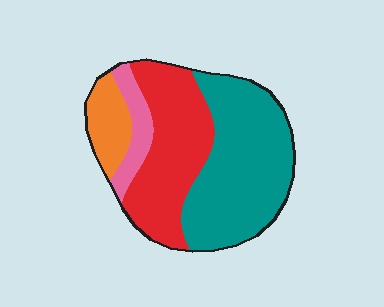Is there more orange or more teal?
Teal.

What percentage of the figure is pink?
Pink takes up about one tenth (1/10) of the figure.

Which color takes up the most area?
Teal, at roughly 45%.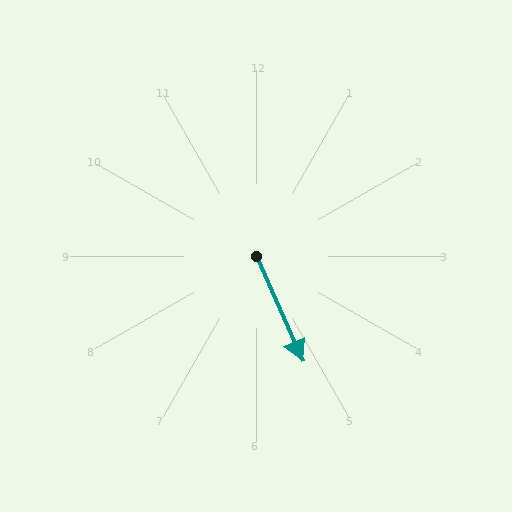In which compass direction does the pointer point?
Southeast.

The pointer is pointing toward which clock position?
Roughly 5 o'clock.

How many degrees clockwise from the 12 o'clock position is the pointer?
Approximately 156 degrees.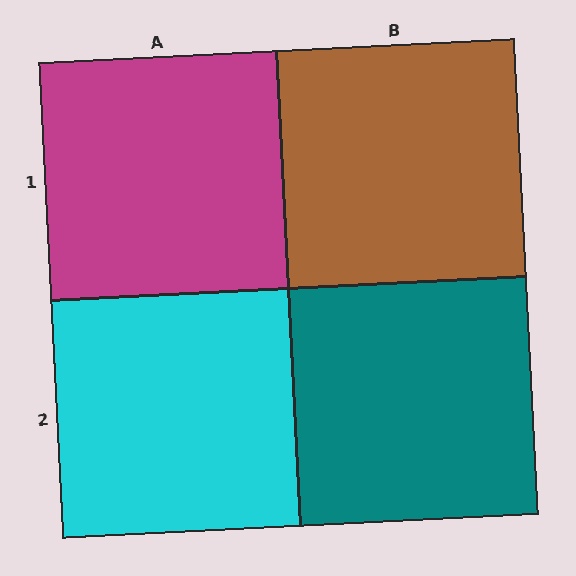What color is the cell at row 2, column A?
Cyan.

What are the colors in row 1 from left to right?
Magenta, brown.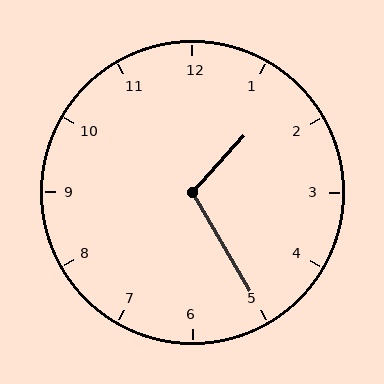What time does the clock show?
1:25.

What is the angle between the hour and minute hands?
Approximately 108 degrees.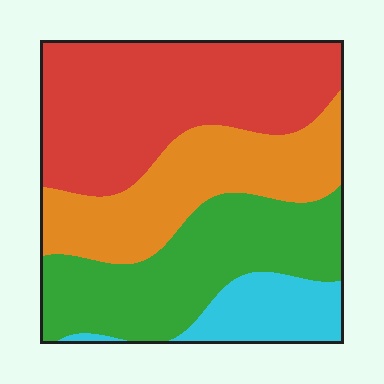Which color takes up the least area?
Cyan, at roughly 10%.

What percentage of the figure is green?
Green takes up between a sixth and a third of the figure.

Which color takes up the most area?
Red, at roughly 35%.